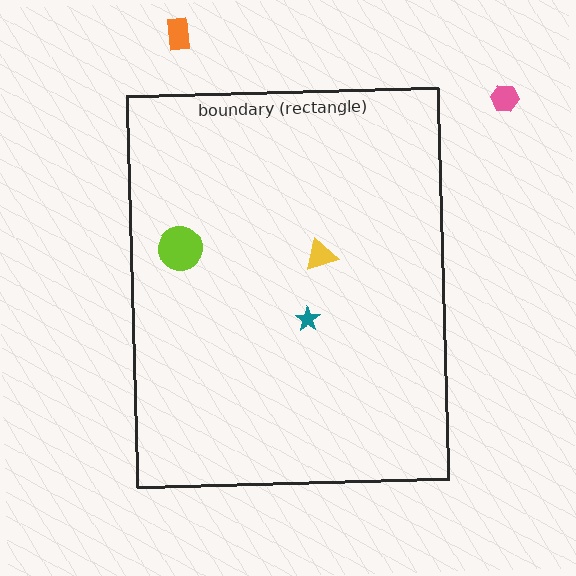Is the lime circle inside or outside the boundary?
Inside.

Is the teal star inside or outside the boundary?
Inside.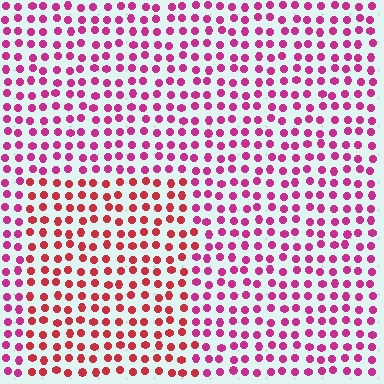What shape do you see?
I see a rectangle.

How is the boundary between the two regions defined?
The boundary is defined purely by a slight shift in hue (about 31 degrees). Spacing, size, and orientation are identical on both sides.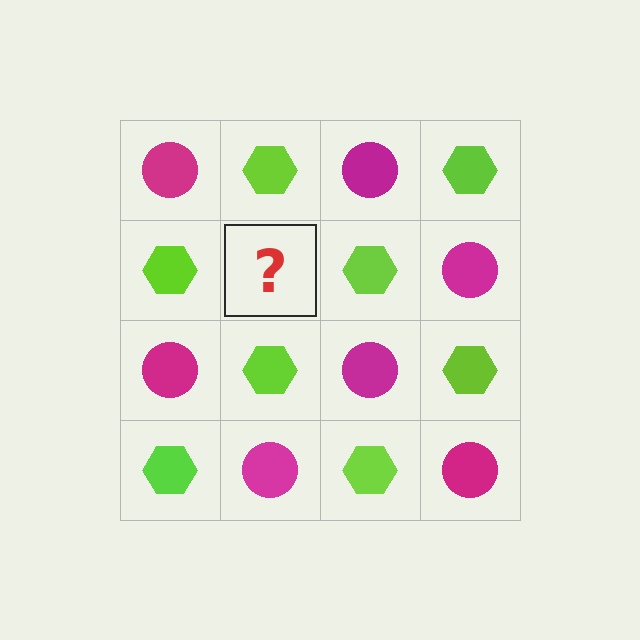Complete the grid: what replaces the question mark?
The question mark should be replaced with a magenta circle.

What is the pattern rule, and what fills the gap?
The rule is that it alternates magenta circle and lime hexagon in a checkerboard pattern. The gap should be filled with a magenta circle.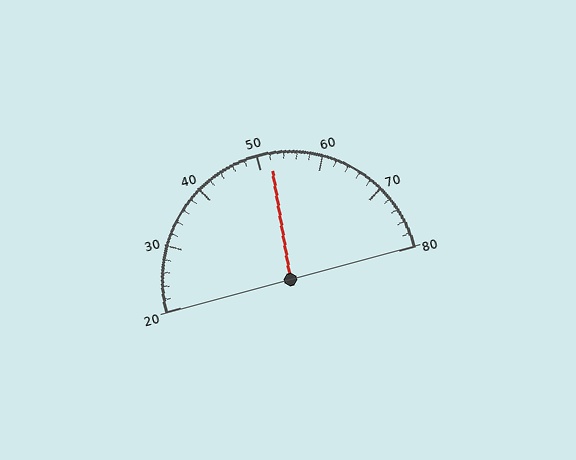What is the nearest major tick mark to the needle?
The nearest major tick mark is 50.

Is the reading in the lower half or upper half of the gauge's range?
The reading is in the upper half of the range (20 to 80).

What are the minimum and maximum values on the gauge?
The gauge ranges from 20 to 80.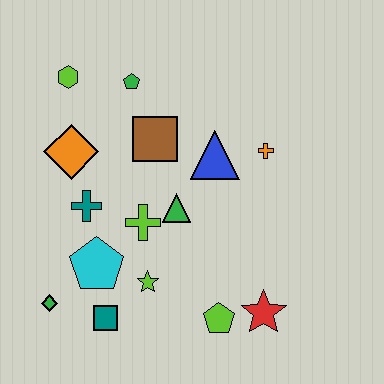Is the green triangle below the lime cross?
No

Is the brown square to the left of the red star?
Yes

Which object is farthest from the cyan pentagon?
The orange cross is farthest from the cyan pentagon.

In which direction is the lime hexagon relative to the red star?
The lime hexagon is above the red star.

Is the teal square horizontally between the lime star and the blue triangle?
No